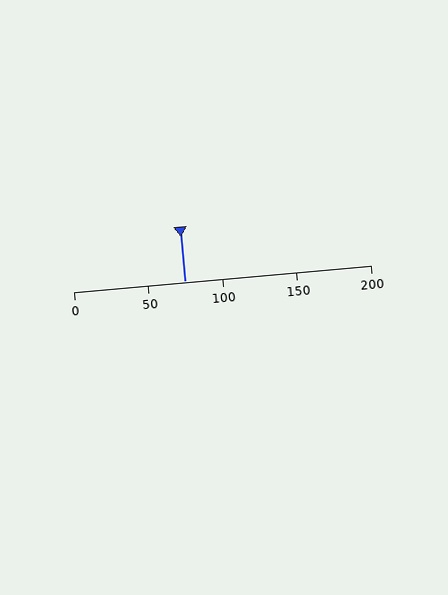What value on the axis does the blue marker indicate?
The marker indicates approximately 75.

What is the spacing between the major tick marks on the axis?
The major ticks are spaced 50 apart.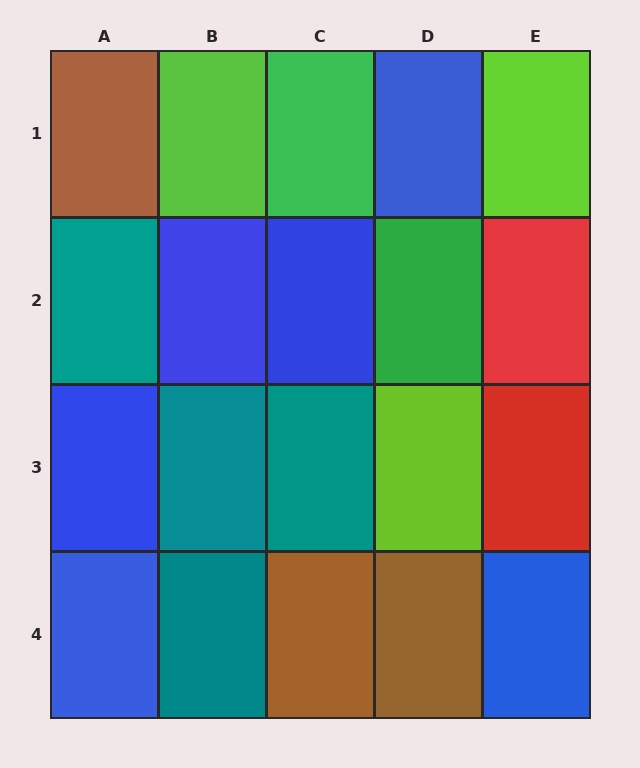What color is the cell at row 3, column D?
Lime.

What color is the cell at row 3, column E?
Red.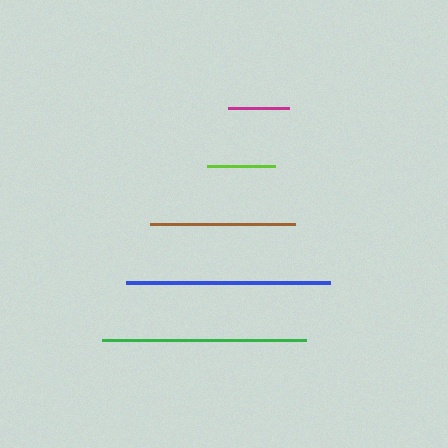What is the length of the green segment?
The green segment is approximately 203 pixels long.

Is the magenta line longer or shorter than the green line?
The green line is longer than the magenta line.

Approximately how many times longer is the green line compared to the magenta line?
The green line is approximately 3.4 times the length of the magenta line.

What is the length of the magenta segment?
The magenta segment is approximately 60 pixels long.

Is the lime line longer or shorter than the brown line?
The brown line is longer than the lime line.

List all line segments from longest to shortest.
From longest to shortest: blue, green, brown, lime, magenta.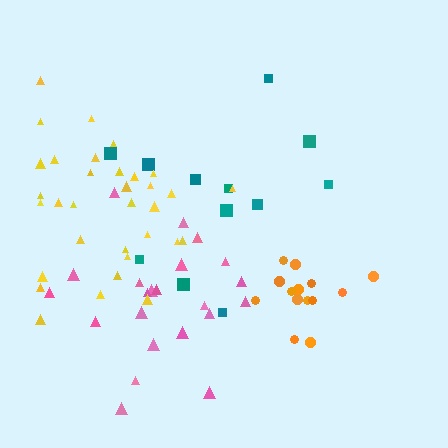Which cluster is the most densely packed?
Orange.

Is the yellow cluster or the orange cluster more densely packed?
Orange.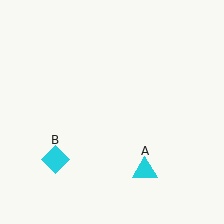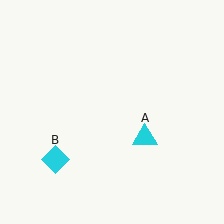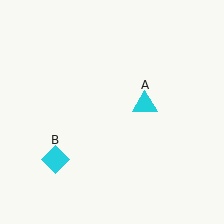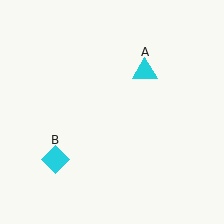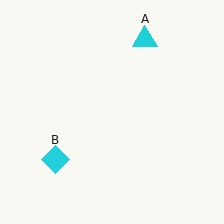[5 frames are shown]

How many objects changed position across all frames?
1 object changed position: cyan triangle (object A).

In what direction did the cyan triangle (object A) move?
The cyan triangle (object A) moved up.